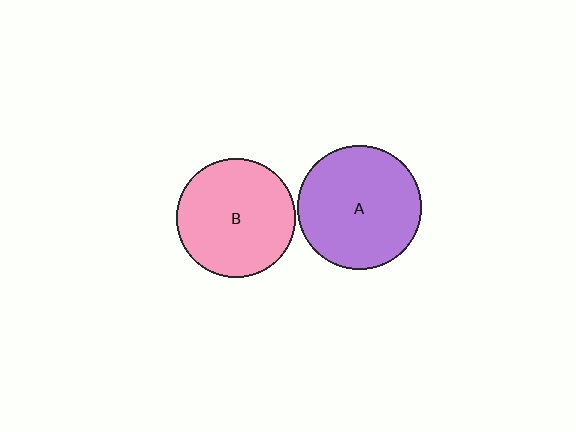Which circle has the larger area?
Circle A (purple).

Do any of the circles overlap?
No, none of the circles overlap.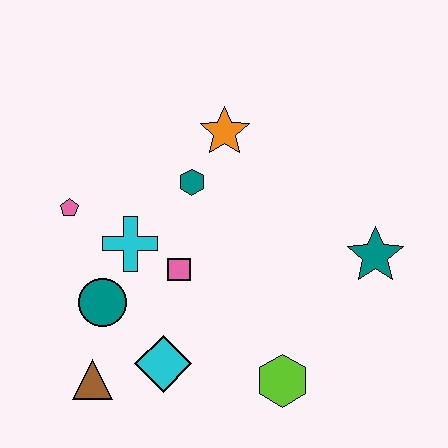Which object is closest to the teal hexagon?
The orange star is closest to the teal hexagon.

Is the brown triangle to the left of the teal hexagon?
Yes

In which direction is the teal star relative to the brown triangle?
The teal star is to the right of the brown triangle.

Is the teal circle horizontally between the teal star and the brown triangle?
Yes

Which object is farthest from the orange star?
The brown triangle is farthest from the orange star.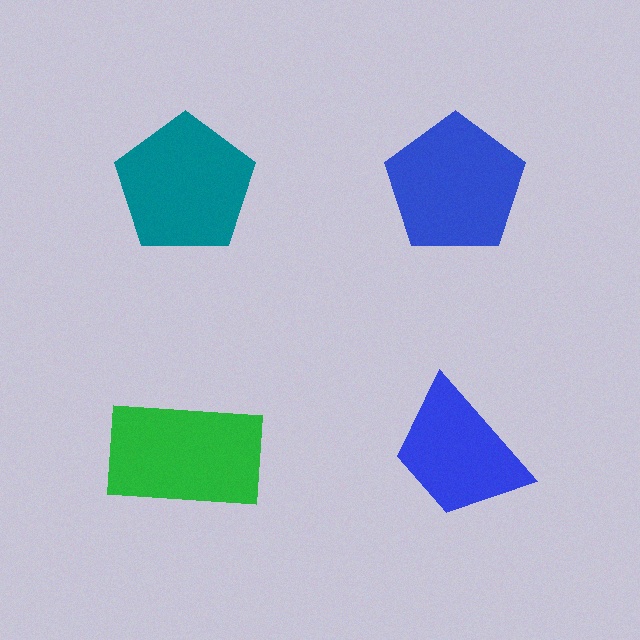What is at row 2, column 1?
A green rectangle.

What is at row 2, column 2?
A blue trapezoid.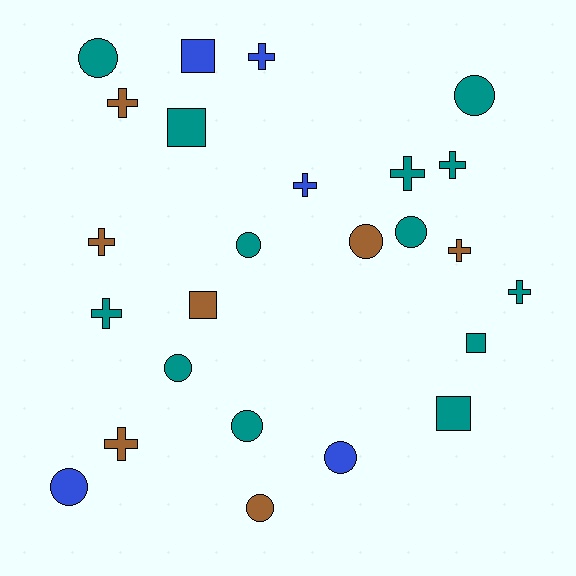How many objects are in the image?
There are 25 objects.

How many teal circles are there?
There are 6 teal circles.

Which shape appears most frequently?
Cross, with 10 objects.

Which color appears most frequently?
Teal, with 13 objects.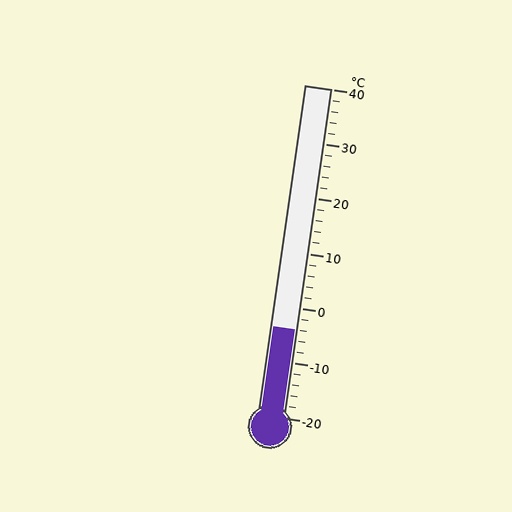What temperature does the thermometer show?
The thermometer shows approximately -4°C.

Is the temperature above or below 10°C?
The temperature is below 10°C.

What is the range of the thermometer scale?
The thermometer scale ranges from -20°C to 40°C.